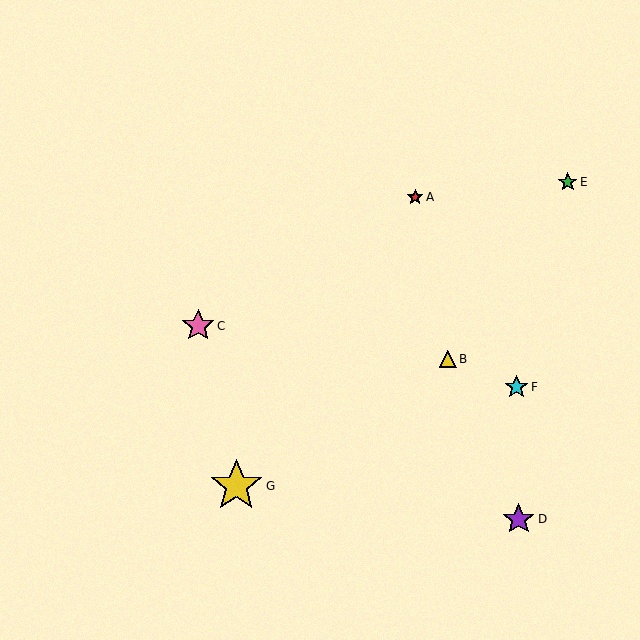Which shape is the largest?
The yellow star (labeled G) is the largest.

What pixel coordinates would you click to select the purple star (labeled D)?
Click at (519, 519) to select the purple star D.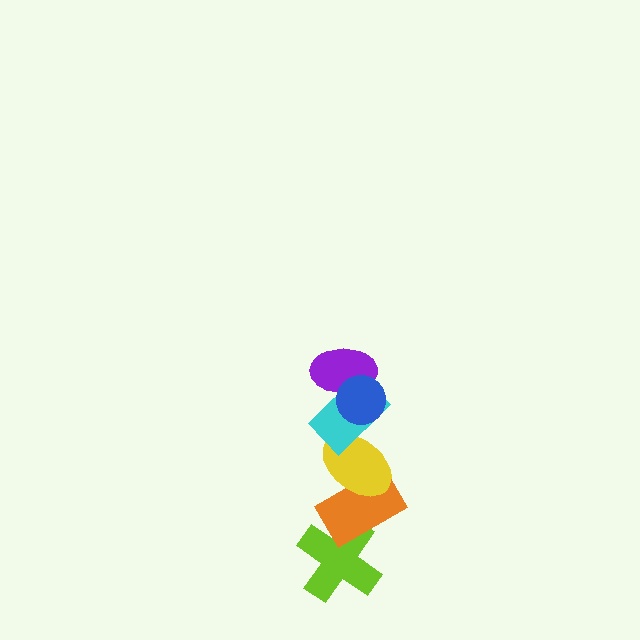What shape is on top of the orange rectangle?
The yellow ellipse is on top of the orange rectangle.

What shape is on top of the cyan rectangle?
The purple ellipse is on top of the cyan rectangle.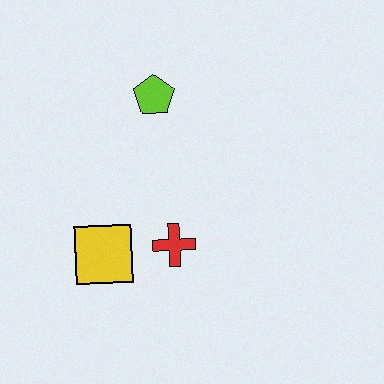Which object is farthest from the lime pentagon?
The yellow square is farthest from the lime pentagon.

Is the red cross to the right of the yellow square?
Yes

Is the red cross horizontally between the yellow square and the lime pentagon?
No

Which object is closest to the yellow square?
The red cross is closest to the yellow square.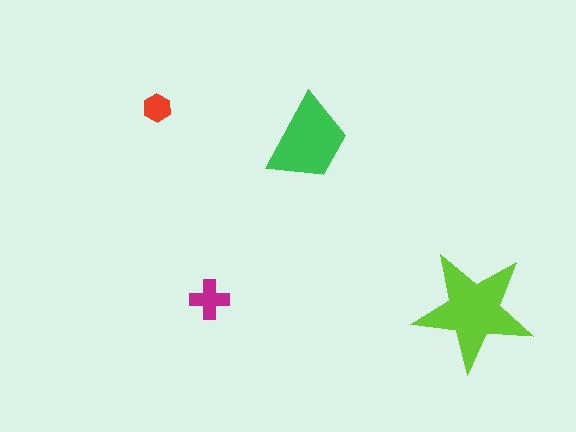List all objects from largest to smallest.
The lime star, the green trapezoid, the magenta cross, the red hexagon.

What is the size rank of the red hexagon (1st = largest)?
4th.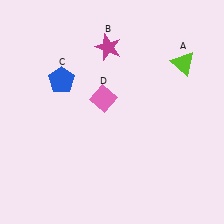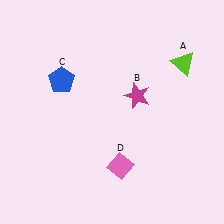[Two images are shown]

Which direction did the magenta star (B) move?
The magenta star (B) moved down.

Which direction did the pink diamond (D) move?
The pink diamond (D) moved down.